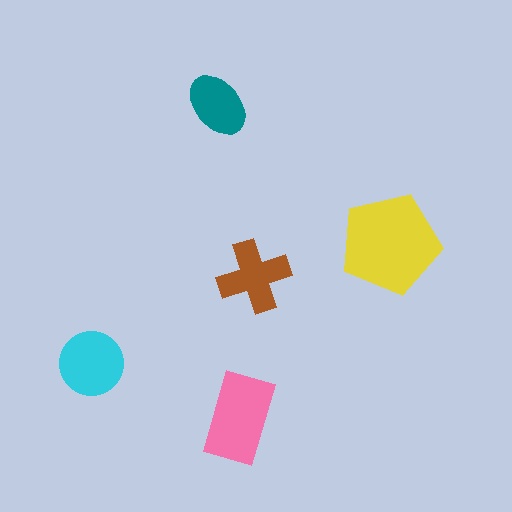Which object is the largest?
The yellow pentagon.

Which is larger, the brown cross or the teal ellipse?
The brown cross.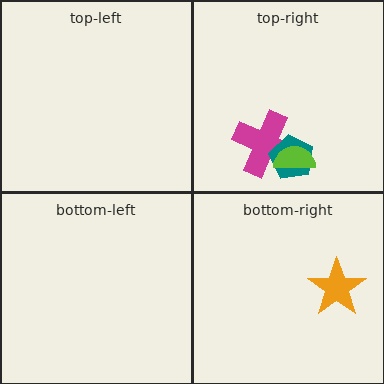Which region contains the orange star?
The bottom-right region.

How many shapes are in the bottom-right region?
1.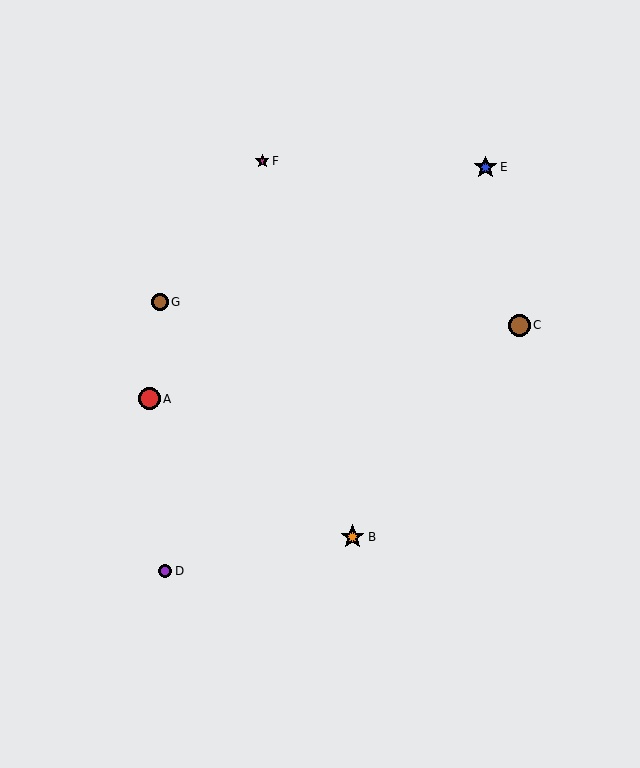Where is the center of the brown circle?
The center of the brown circle is at (160, 302).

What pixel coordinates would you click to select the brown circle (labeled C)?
Click at (519, 325) to select the brown circle C.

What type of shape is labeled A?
Shape A is a red circle.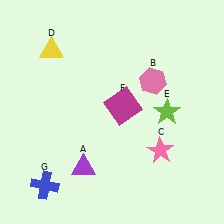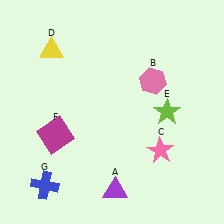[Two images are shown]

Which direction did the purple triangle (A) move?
The purple triangle (A) moved right.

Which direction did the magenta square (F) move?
The magenta square (F) moved left.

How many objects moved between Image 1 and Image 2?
2 objects moved between the two images.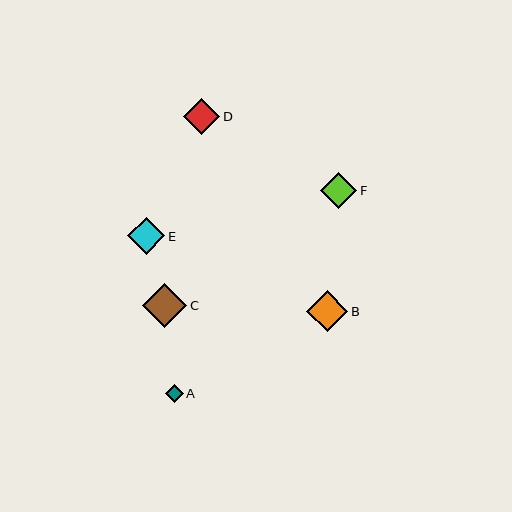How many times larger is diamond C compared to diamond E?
Diamond C is approximately 1.2 times the size of diamond E.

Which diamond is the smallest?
Diamond A is the smallest with a size of approximately 18 pixels.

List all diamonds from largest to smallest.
From largest to smallest: C, B, E, D, F, A.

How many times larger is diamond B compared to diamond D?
Diamond B is approximately 1.1 times the size of diamond D.